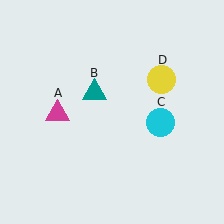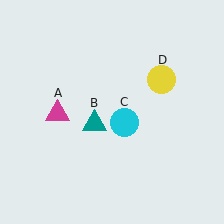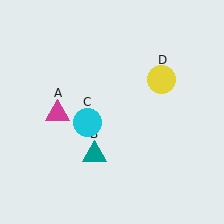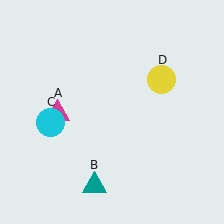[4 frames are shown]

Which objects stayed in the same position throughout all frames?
Magenta triangle (object A) and yellow circle (object D) remained stationary.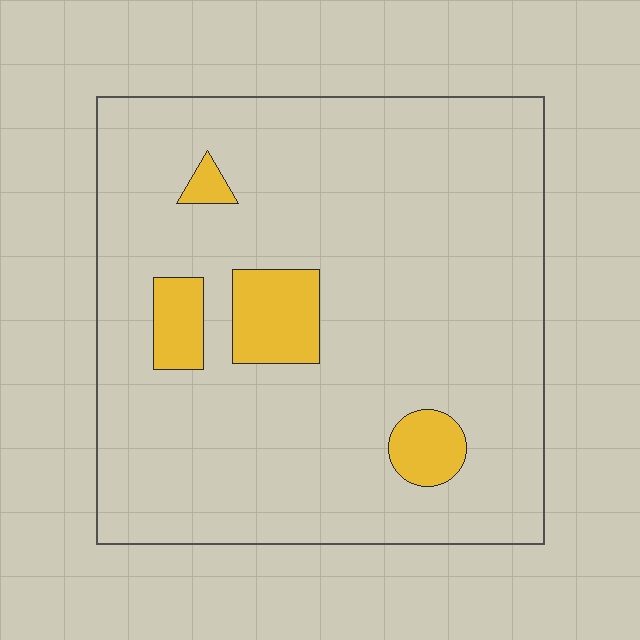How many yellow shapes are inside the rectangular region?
4.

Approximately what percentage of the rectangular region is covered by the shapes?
Approximately 10%.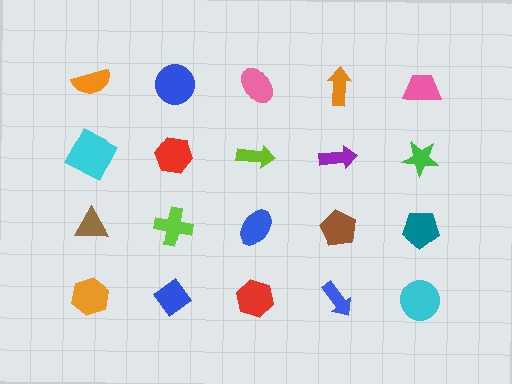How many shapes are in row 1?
5 shapes.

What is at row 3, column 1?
A brown triangle.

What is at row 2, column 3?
A lime arrow.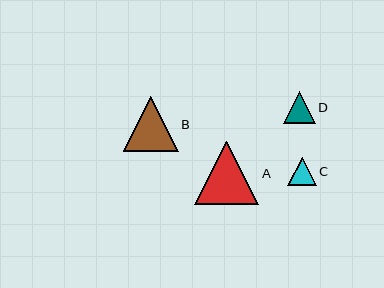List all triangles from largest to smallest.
From largest to smallest: A, B, D, C.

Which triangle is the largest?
Triangle A is the largest with a size of approximately 64 pixels.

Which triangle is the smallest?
Triangle C is the smallest with a size of approximately 29 pixels.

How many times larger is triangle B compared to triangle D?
Triangle B is approximately 1.7 times the size of triangle D.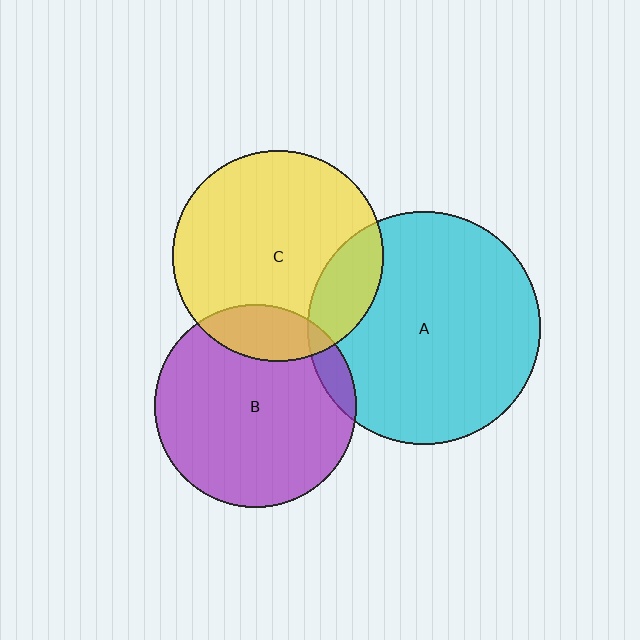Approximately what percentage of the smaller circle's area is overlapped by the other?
Approximately 10%.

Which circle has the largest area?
Circle A (cyan).